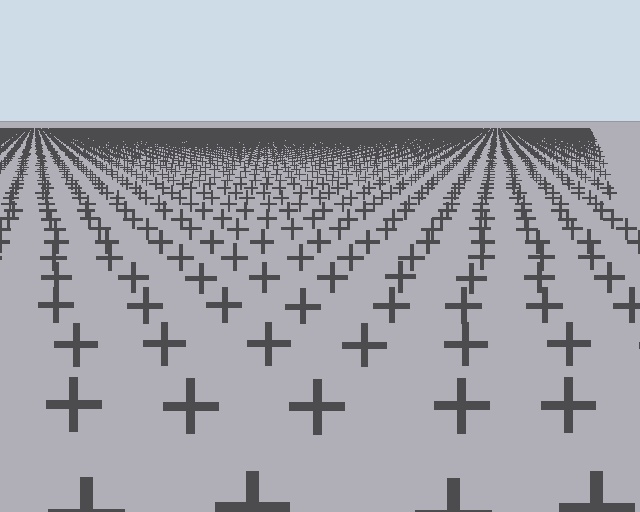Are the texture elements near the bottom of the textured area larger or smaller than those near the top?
Larger. Near the bottom, elements are closer to the viewer and appear at a bigger on-screen size.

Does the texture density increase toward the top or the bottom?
Density increases toward the top.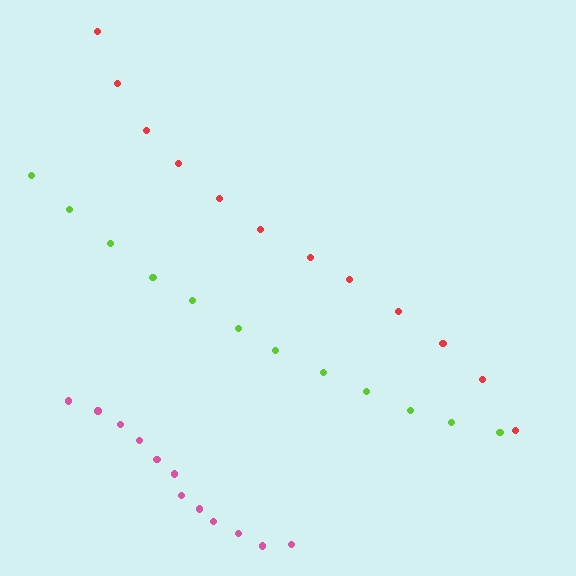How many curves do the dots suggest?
There are 3 distinct paths.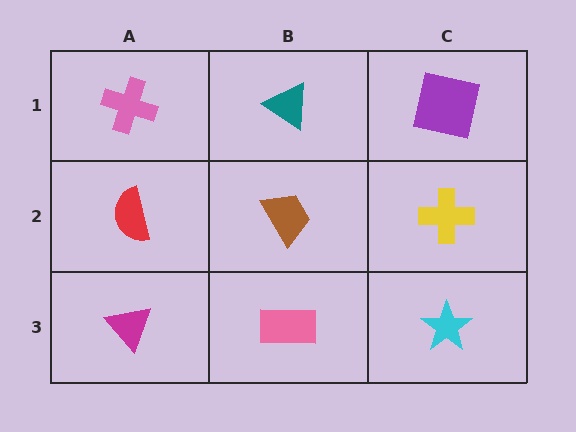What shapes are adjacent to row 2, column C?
A purple square (row 1, column C), a cyan star (row 3, column C), a brown trapezoid (row 2, column B).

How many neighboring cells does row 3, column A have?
2.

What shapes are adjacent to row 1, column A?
A red semicircle (row 2, column A), a teal triangle (row 1, column B).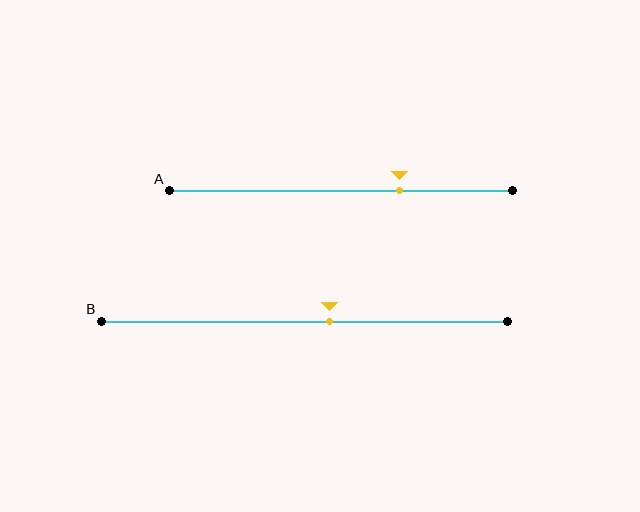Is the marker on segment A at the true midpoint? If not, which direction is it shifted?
No, the marker on segment A is shifted to the right by about 17% of the segment length.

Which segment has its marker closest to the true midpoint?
Segment B has its marker closest to the true midpoint.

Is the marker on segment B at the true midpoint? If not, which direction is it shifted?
No, the marker on segment B is shifted to the right by about 6% of the segment length.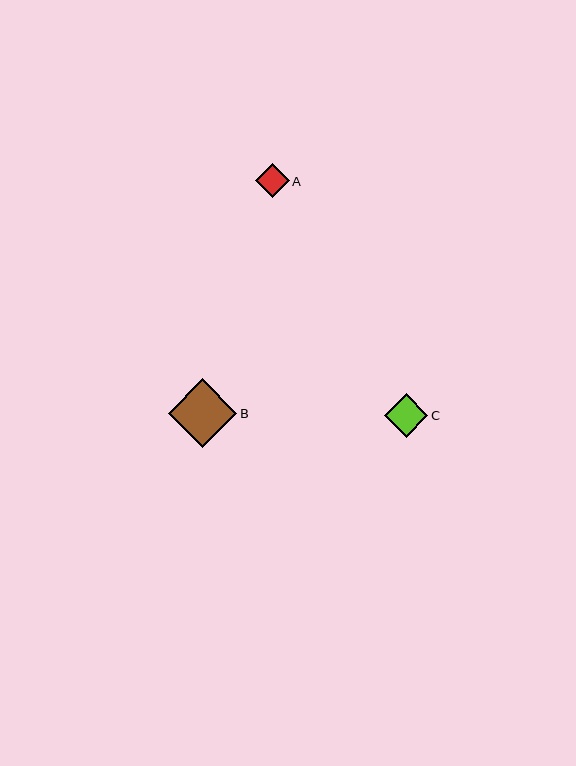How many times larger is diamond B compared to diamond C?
Diamond B is approximately 1.6 times the size of diamond C.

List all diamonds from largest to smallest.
From largest to smallest: B, C, A.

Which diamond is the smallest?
Diamond A is the smallest with a size of approximately 34 pixels.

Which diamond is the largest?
Diamond B is the largest with a size of approximately 69 pixels.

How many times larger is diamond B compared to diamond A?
Diamond B is approximately 2.0 times the size of diamond A.